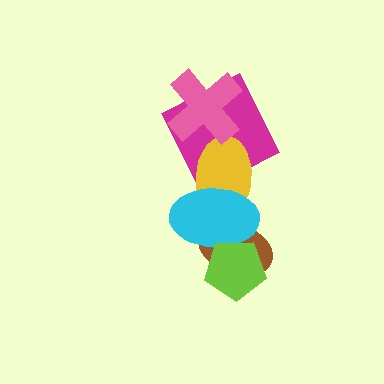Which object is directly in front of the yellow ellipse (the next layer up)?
The brown ellipse is directly in front of the yellow ellipse.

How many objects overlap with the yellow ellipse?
4 objects overlap with the yellow ellipse.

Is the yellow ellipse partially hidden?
Yes, it is partially covered by another shape.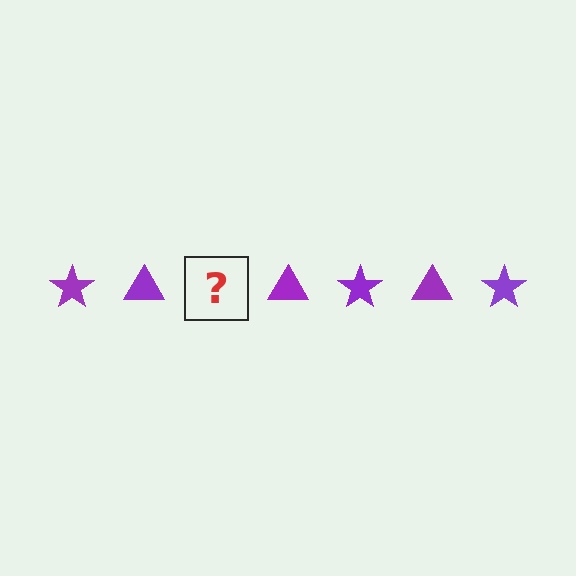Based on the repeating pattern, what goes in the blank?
The blank should be a purple star.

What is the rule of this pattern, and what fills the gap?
The rule is that the pattern cycles through star, triangle shapes in purple. The gap should be filled with a purple star.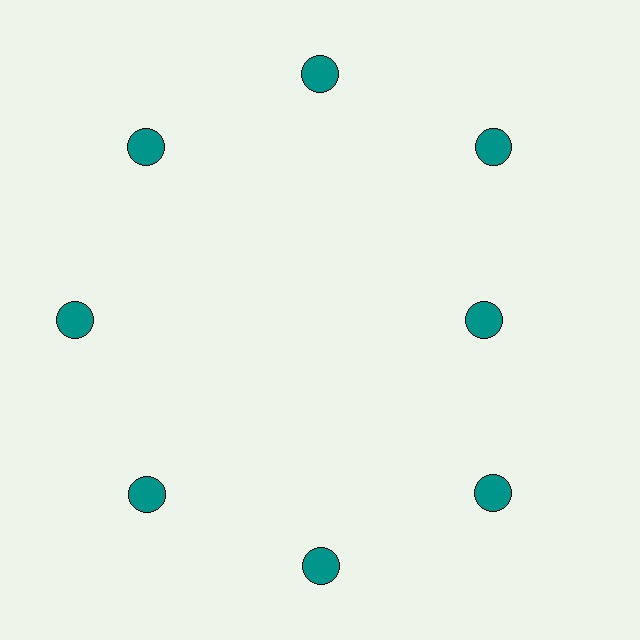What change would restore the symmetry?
The symmetry would be restored by moving it outward, back onto the ring so that all 8 circles sit at equal angles and equal distance from the center.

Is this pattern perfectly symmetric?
No. The 8 teal circles are arranged in a ring, but one element near the 3 o'clock position is pulled inward toward the center, breaking the 8-fold rotational symmetry.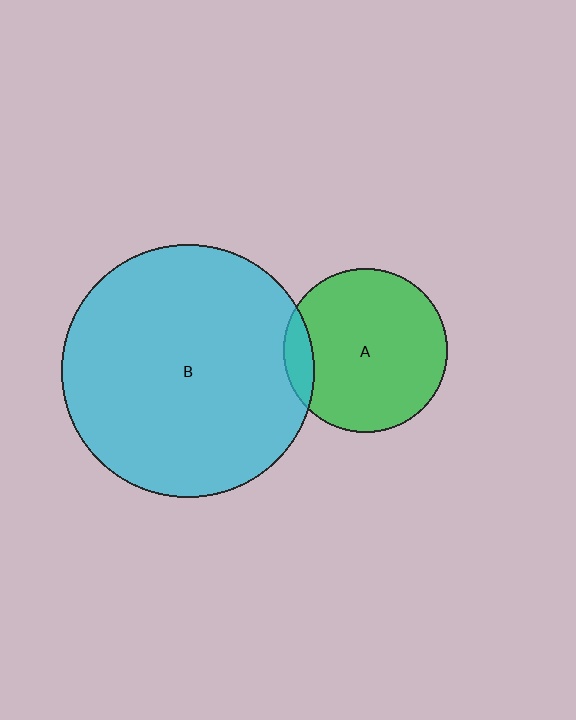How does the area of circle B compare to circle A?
Approximately 2.4 times.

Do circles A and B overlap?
Yes.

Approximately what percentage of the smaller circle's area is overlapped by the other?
Approximately 10%.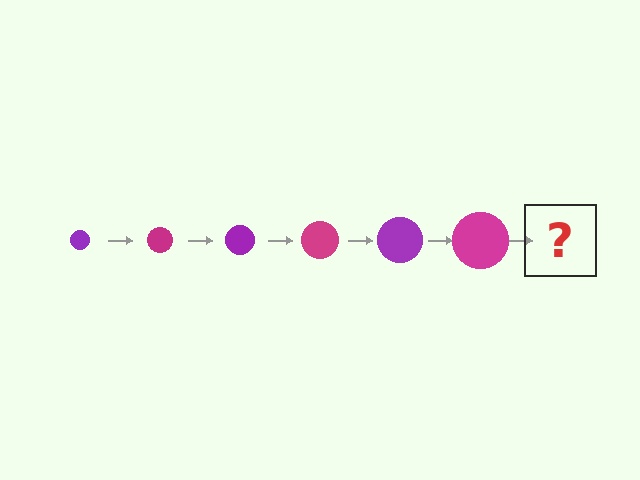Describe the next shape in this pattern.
It should be a purple circle, larger than the previous one.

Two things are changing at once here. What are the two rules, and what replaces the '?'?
The two rules are that the circle grows larger each step and the color cycles through purple and magenta. The '?' should be a purple circle, larger than the previous one.